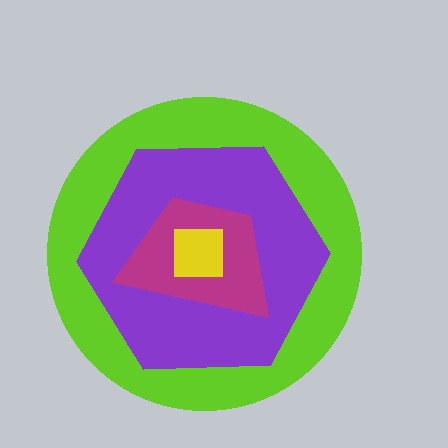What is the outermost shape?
The lime circle.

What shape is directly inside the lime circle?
The purple hexagon.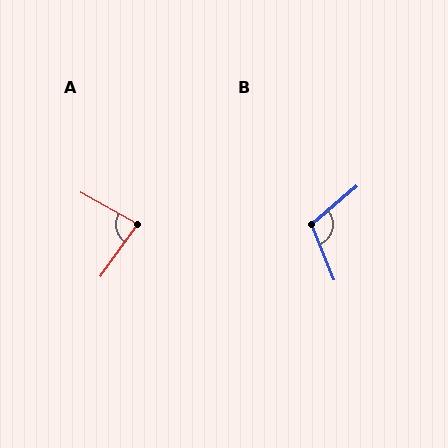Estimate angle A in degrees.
Approximately 83 degrees.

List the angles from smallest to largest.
A (83°), B (109°).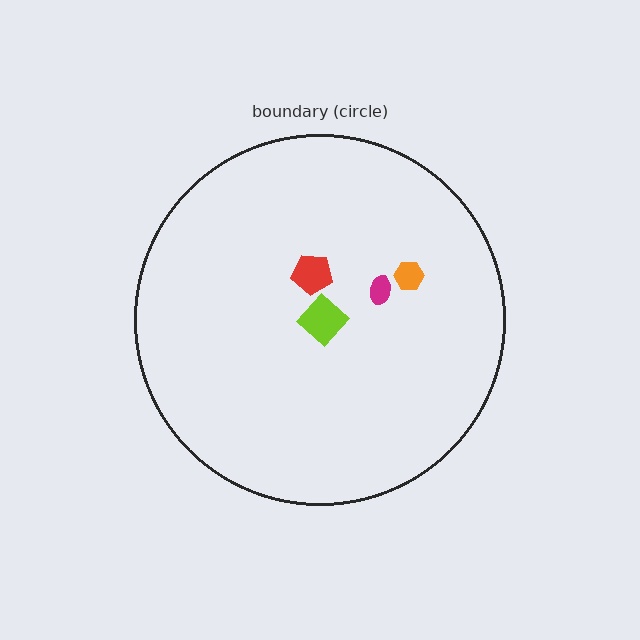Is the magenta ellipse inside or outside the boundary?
Inside.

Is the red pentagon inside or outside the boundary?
Inside.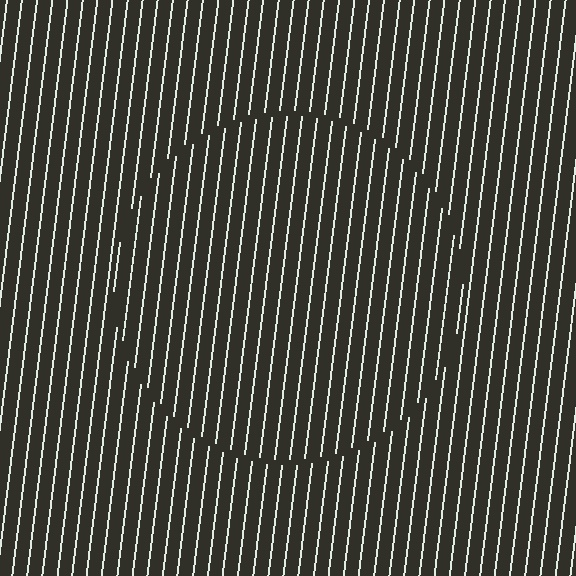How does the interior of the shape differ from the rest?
The interior of the shape contains the same grating, shifted by half a period — the contour is defined by the phase discontinuity where line-ends from the inner and outer gratings abut.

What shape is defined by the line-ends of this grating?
An illusory circle. The interior of the shape contains the same grating, shifted by half a period — the contour is defined by the phase discontinuity where line-ends from the inner and outer gratings abut.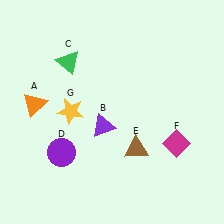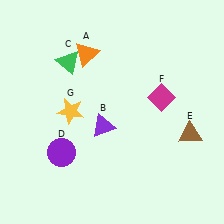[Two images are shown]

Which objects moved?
The objects that moved are: the orange triangle (A), the brown triangle (E), the magenta diamond (F).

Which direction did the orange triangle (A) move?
The orange triangle (A) moved right.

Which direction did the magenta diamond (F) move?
The magenta diamond (F) moved up.